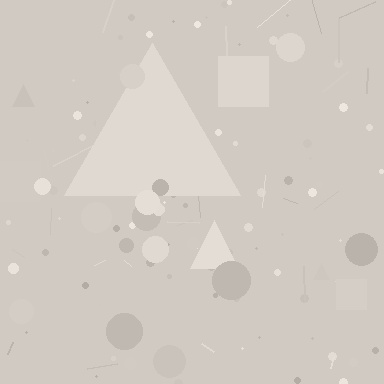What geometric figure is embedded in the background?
A triangle is embedded in the background.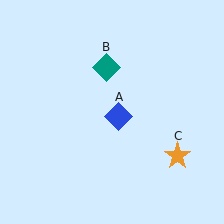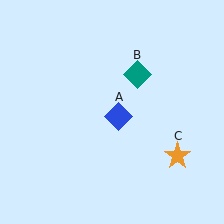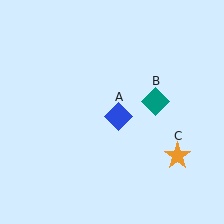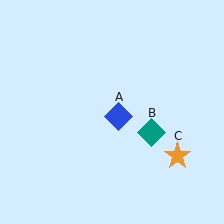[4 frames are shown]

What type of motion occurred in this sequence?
The teal diamond (object B) rotated clockwise around the center of the scene.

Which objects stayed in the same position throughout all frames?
Blue diamond (object A) and orange star (object C) remained stationary.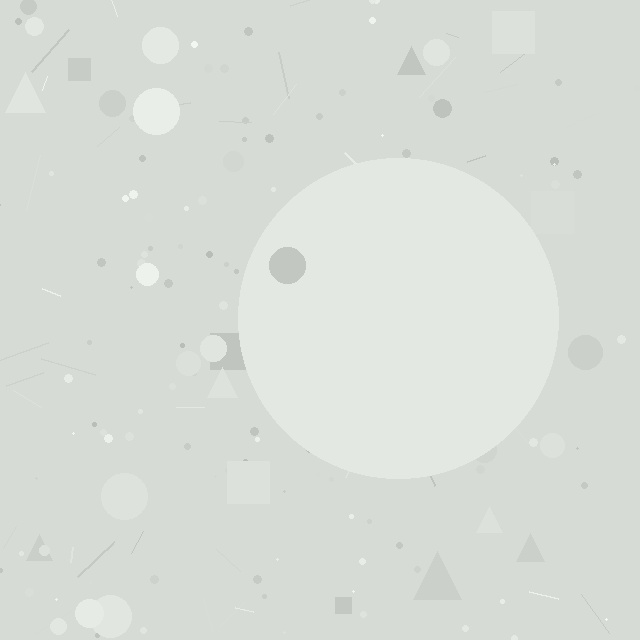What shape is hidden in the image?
A circle is hidden in the image.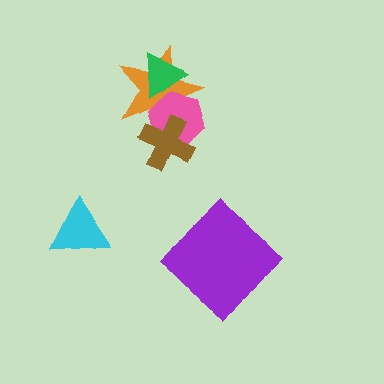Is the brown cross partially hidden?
No, no other shape covers it.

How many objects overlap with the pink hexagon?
3 objects overlap with the pink hexagon.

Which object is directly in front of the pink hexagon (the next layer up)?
The green triangle is directly in front of the pink hexagon.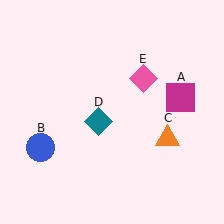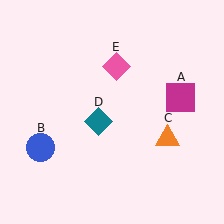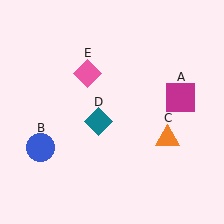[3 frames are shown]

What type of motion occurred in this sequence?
The pink diamond (object E) rotated counterclockwise around the center of the scene.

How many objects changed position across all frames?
1 object changed position: pink diamond (object E).